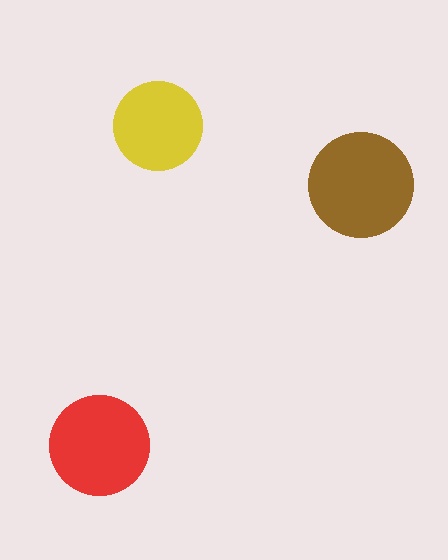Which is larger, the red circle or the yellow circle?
The red one.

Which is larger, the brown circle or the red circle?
The brown one.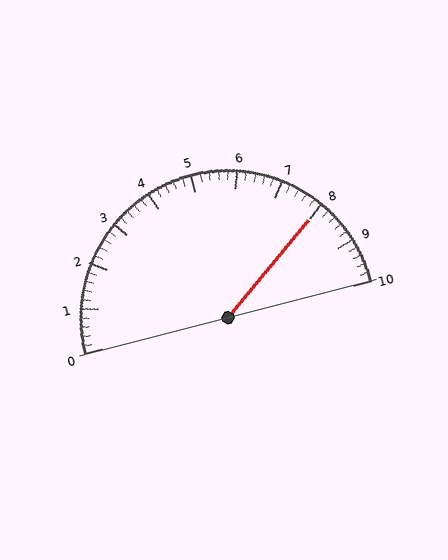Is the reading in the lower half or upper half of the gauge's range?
The reading is in the upper half of the range (0 to 10).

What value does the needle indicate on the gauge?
The needle indicates approximately 8.0.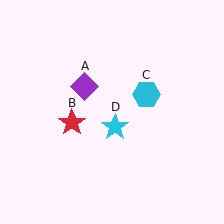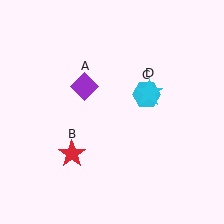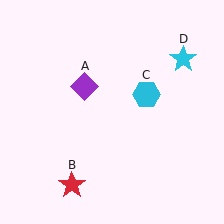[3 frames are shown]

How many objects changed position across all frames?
2 objects changed position: red star (object B), cyan star (object D).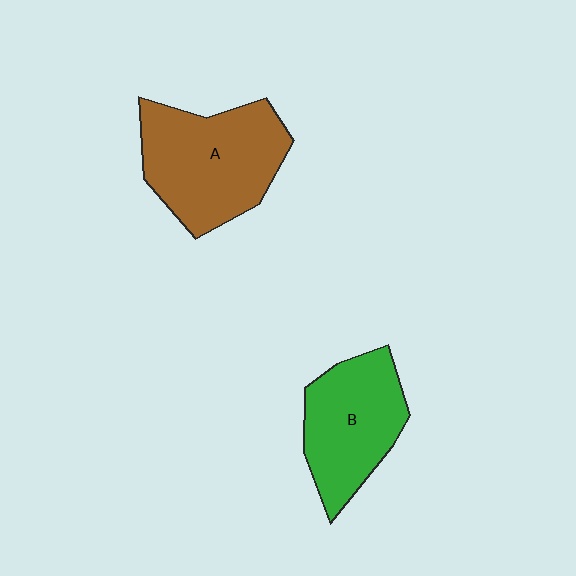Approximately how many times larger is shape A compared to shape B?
Approximately 1.2 times.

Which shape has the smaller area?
Shape B (green).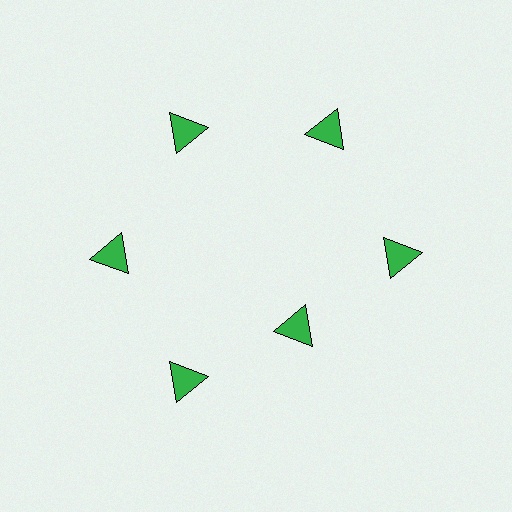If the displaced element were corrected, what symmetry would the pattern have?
It would have 6-fold rotational symmetry — the pattern would map onto itself every 60 degrees.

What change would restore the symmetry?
The symmetry would be restored by moving it outward, back onto the ring so that all 6 triangles sit at equal angles and equal distance from the center.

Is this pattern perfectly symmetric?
No. The 6 green triangles are arranged in a ring, but one element near the 5 o'clock position is pulled inward toward the center, breaking the 6-fold rotational symmetry.